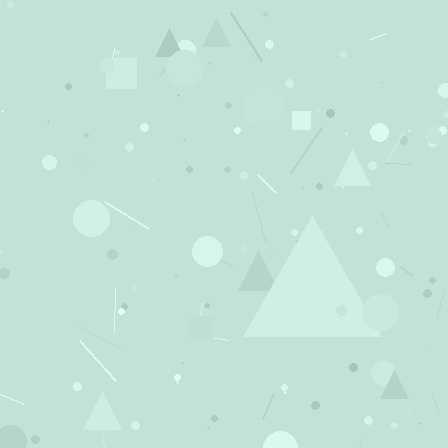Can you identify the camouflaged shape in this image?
The camouflaged shape is a triangle.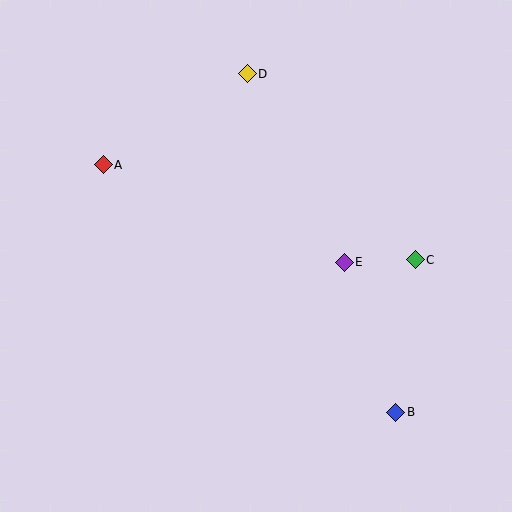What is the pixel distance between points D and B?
The distance between D and B is 369 pixels.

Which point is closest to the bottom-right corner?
Point B is closest to the bottom-right corner.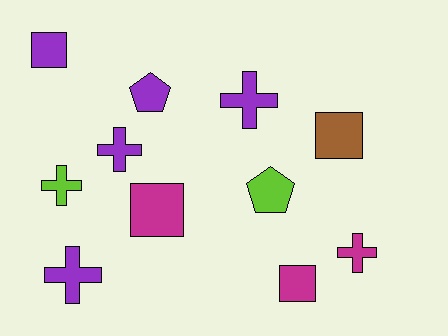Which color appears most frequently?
Purple, with 5 objects.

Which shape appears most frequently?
Cross, with 5 objects.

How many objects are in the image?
There are 11 objects.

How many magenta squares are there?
There are 2 magenta squares.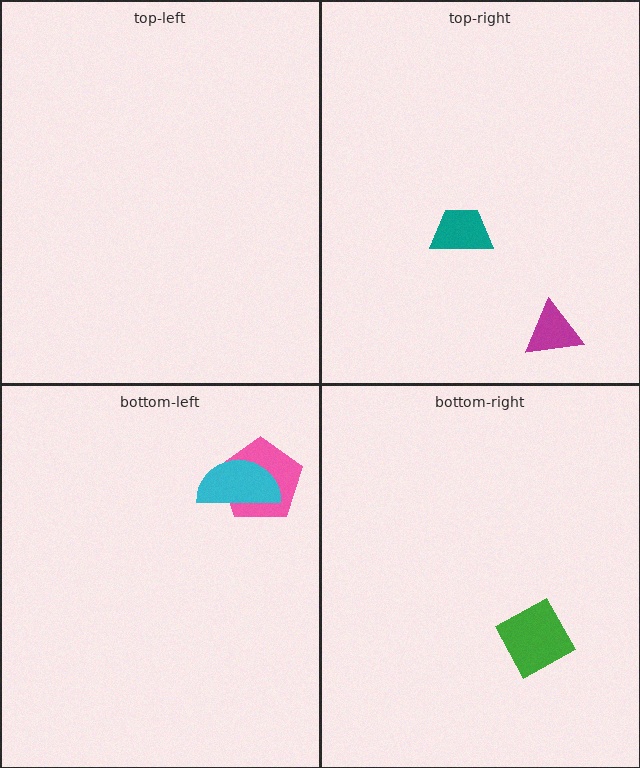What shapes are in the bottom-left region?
The pink pentagon, the cyan semicircle.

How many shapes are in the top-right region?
2.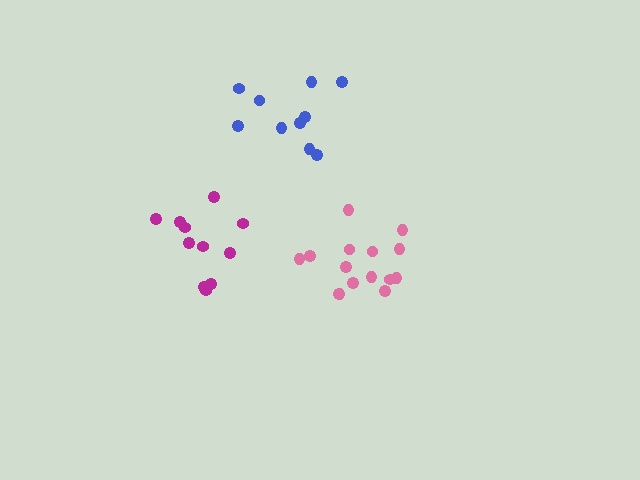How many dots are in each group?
Group 1: 10 dots, Group 2: 15 dots, Group 3: 11 dots (36 total).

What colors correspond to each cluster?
The clusters are colored: blue, pink, magenta.